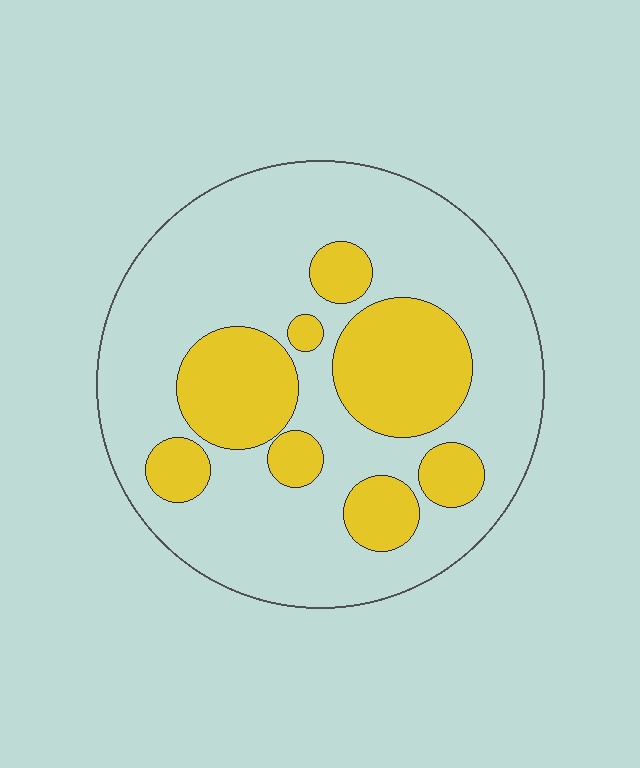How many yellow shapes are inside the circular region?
8.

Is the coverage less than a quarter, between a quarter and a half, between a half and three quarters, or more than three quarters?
Between a quarter and a half.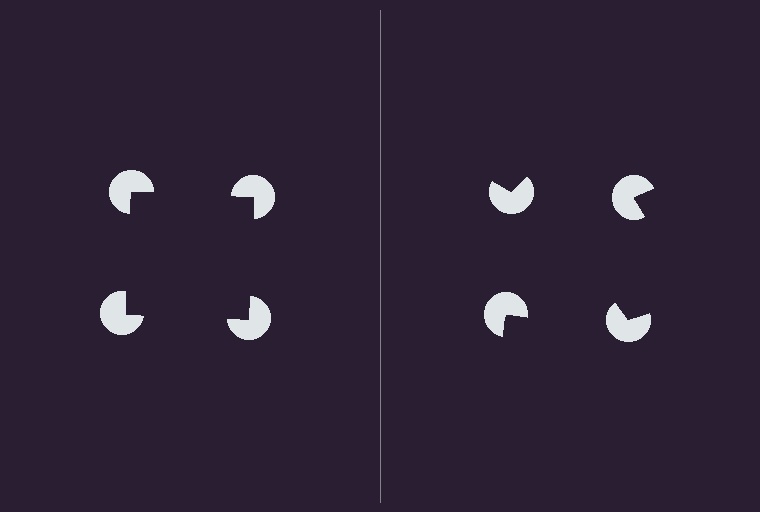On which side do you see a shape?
An illusory square appears on the left side. On the right side the wedge cuts are rotated, so no coherent shape forms.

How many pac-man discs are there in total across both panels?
8 — 4 on each side.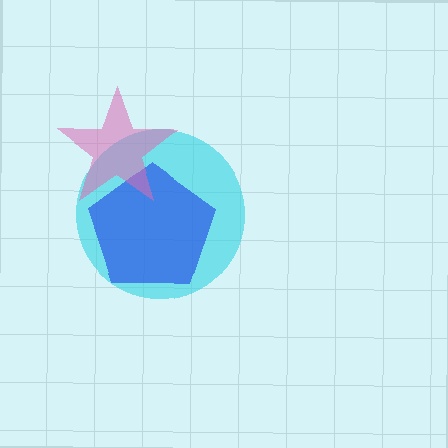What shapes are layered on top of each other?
The layered shapes are: a cyan circle, a blue pentagon, a pink star.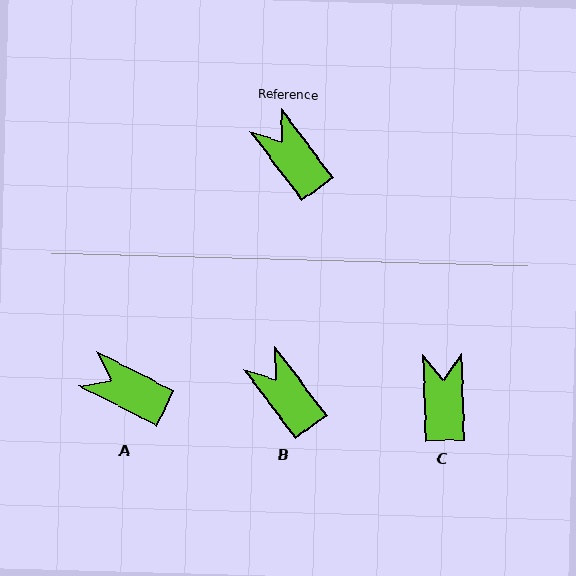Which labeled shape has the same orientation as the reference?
B.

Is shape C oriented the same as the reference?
No, it is off by about 36 degrees.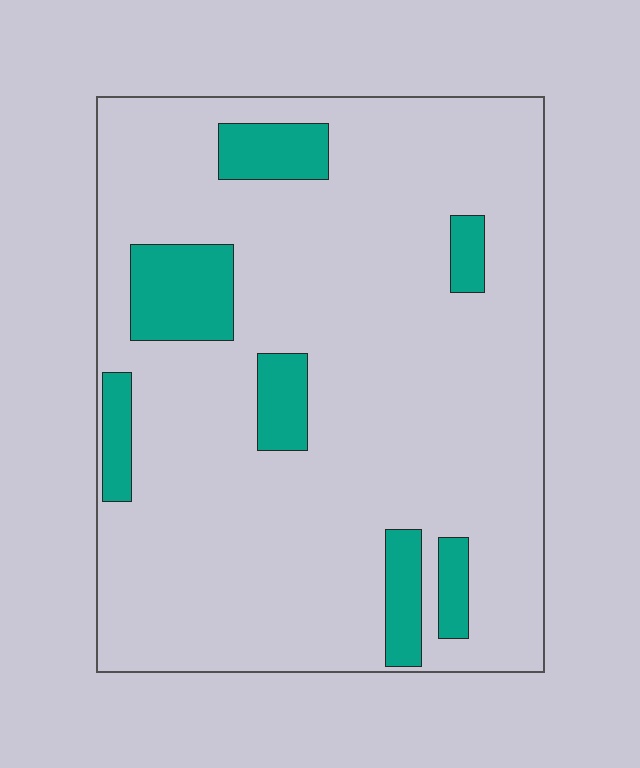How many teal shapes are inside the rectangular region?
7.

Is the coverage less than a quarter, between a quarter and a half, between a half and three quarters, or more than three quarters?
Less than a quarter.